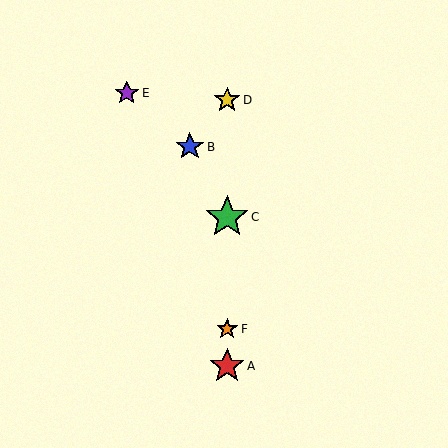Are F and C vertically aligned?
Yes, both are at x≈227.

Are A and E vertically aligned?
No, A is at x≈227 and E is at x≈127.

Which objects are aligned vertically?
Objects A, C, D, F are aligned vertically.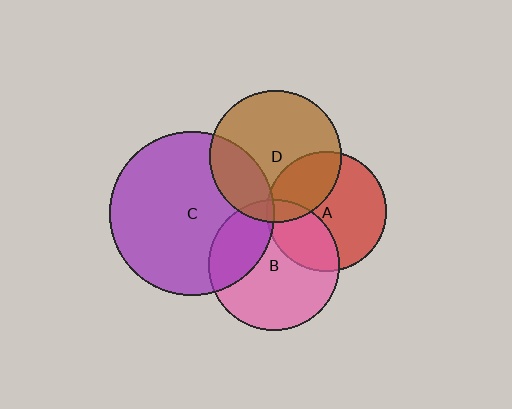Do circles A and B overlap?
Yes.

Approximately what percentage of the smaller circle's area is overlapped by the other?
Approximately 30%.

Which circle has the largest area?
Circle C (purple).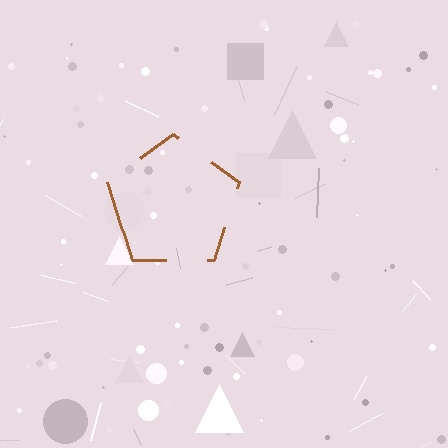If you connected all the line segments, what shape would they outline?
They would outline a pentagon.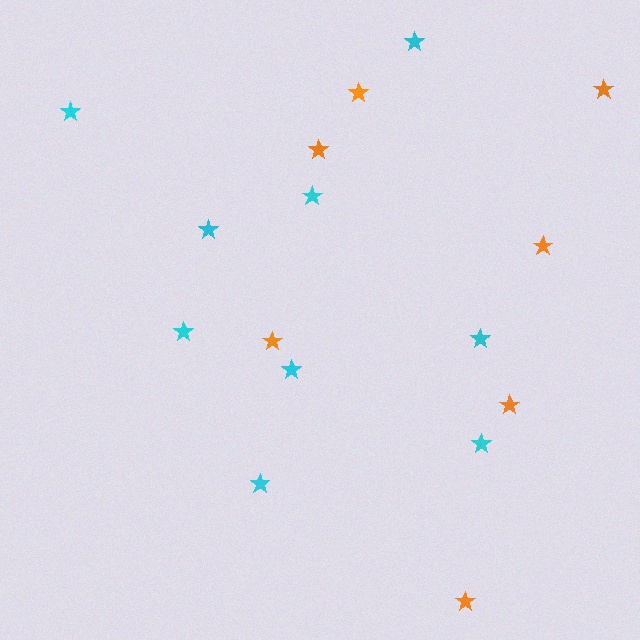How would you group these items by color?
There are 2 groups: one group of cyan stars (9) and one group of orange stars (7).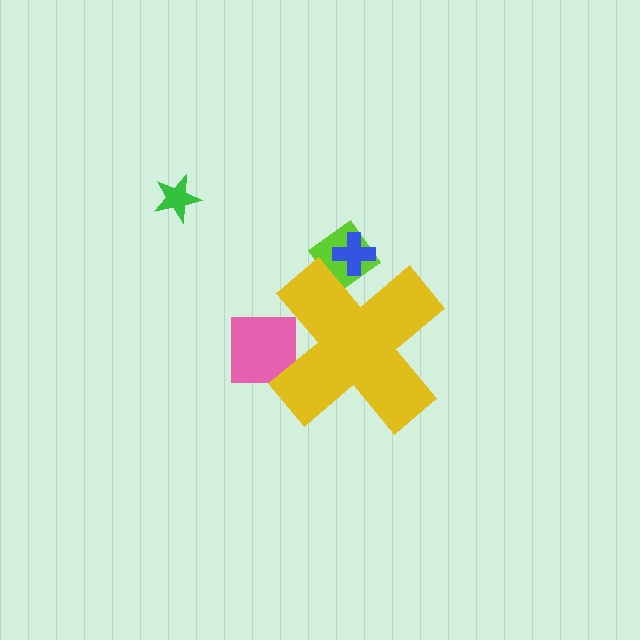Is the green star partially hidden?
No, the green star is fully visible.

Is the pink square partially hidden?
Yes, the pink square is partially hidden behind the yellow cross.